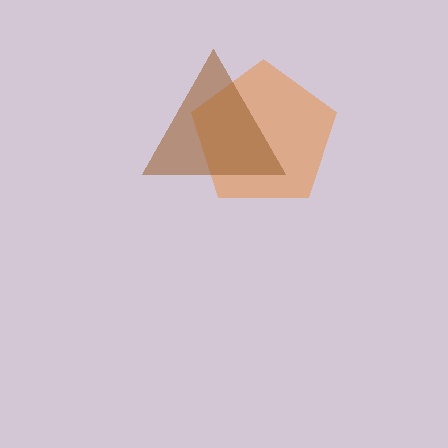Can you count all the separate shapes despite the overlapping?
Yes, there are 2 separate shapes.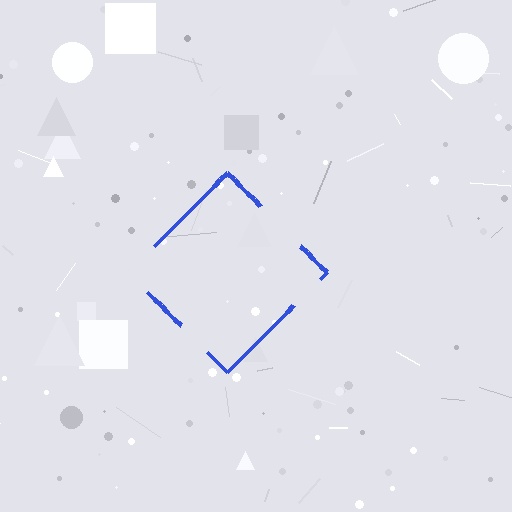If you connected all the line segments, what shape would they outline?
They would outline a diamond.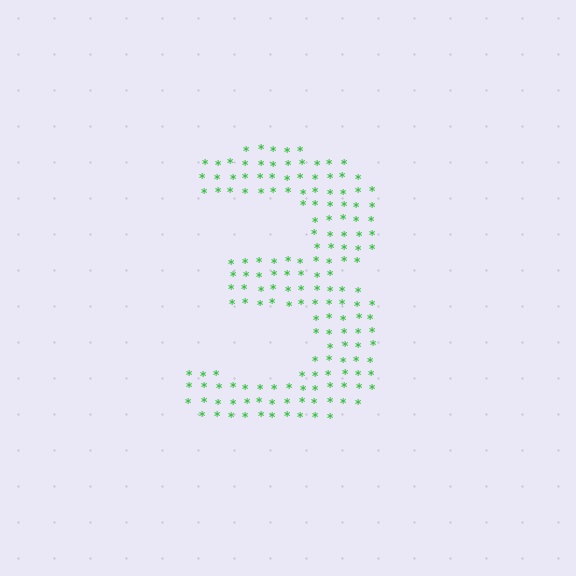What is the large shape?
The large shape is the digit 3.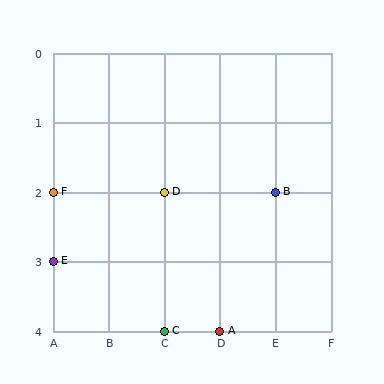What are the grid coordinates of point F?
Point F is at grid coordinates (A, 2).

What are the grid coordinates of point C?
Point C is at grid coordinates (C, 4).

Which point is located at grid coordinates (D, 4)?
Point A is at (D, 4).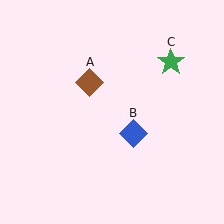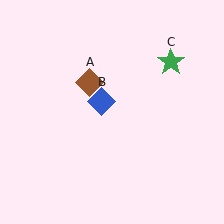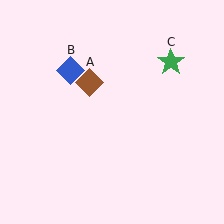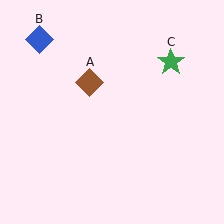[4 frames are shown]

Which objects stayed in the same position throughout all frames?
Brown diamond (object A) and green star (object C) remained stationary.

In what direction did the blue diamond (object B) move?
The blue diamond (object B) moved up and to the left.